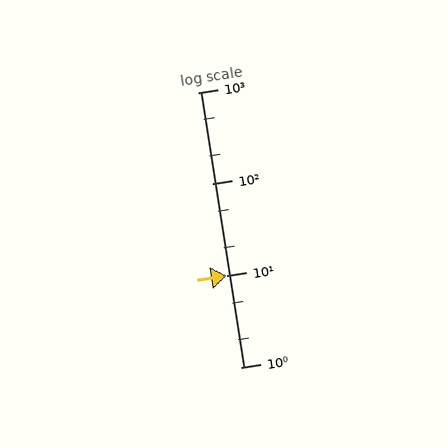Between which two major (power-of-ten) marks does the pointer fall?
The pointer is between 10 and 100.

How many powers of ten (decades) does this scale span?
The scale spans 3 decades, from 1 to 1000.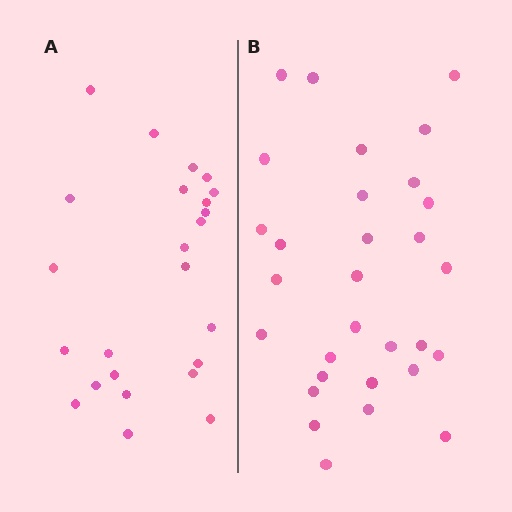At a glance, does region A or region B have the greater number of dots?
Region B (the right region) has more dots.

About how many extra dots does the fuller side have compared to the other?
Region B has about 6 more dots than region A.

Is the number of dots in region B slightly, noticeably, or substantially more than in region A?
Region B has noticeably more, but not dramatically so. The ratio is roughly 1.2 to 1.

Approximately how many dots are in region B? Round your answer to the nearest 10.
About 30 dots.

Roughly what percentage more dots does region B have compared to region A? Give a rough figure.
About 25% more.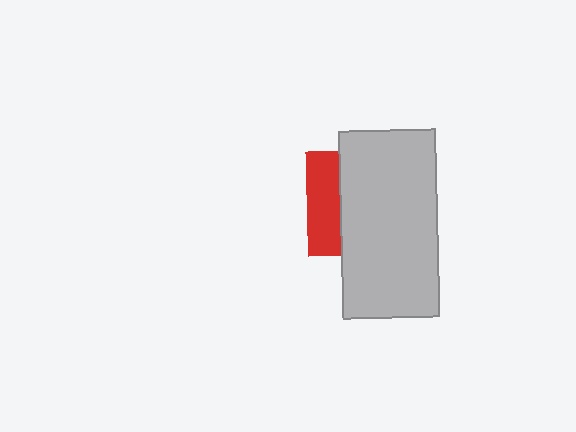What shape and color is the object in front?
The object in front is a light gray rectangle.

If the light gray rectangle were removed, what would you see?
You would see the complete red square.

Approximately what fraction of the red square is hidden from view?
Roughly 69% of the red square is hidden behind the light gray rectangle.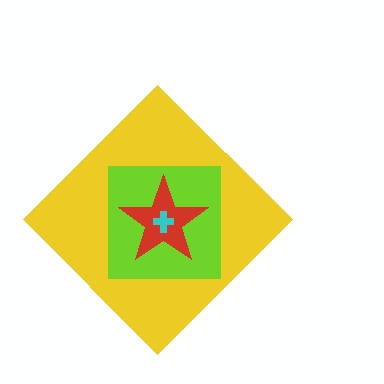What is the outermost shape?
The yellow diamond.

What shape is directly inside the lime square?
The red star.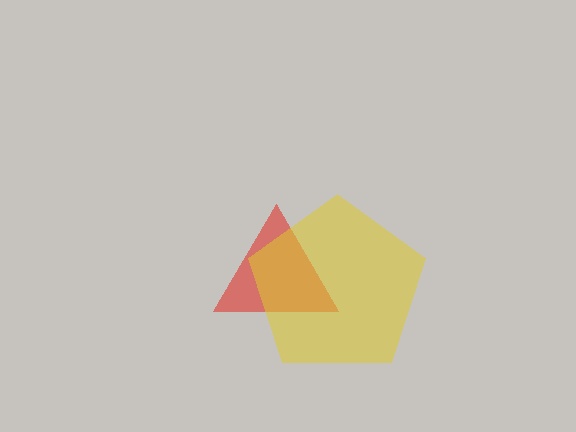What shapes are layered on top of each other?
The layered shapes are: a red triangle, a yellow pentagon.